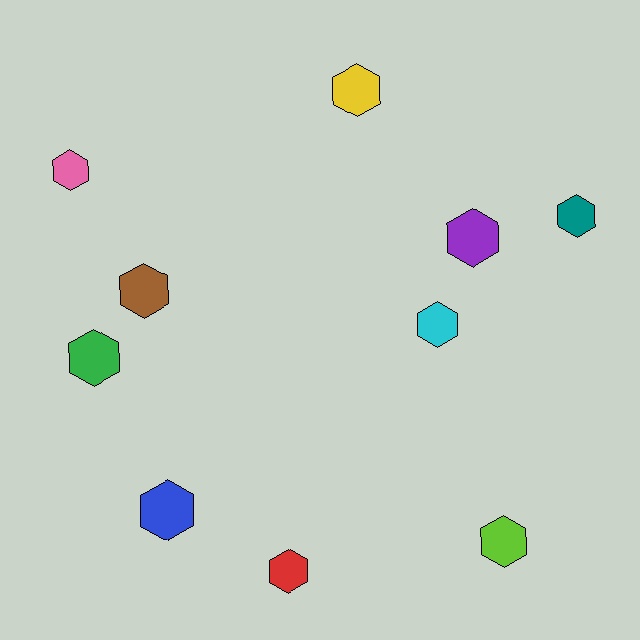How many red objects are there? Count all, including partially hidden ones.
There is 1 red object.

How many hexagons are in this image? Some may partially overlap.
There are 10 hexagons.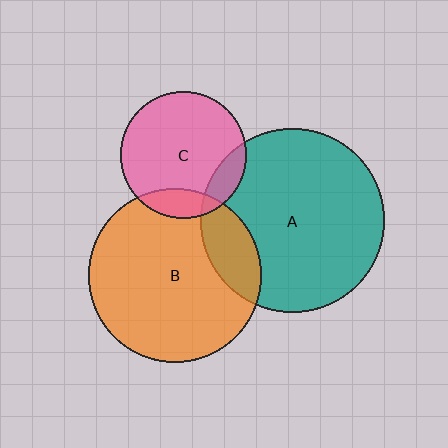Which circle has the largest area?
Circle A (teal).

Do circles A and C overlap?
Yes.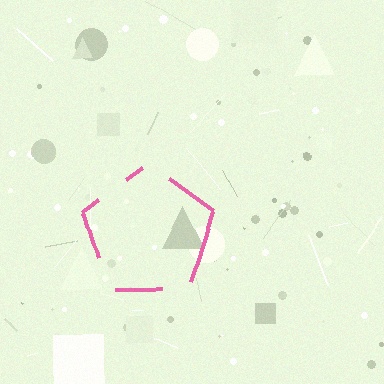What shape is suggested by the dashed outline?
The dashed outline suggests a pentagon.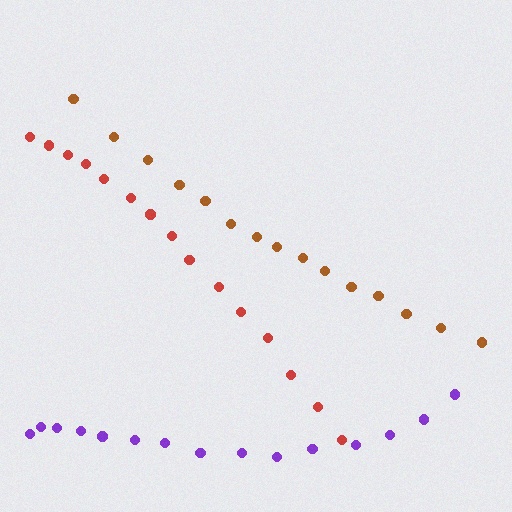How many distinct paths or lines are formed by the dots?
There are 3 distinct paths.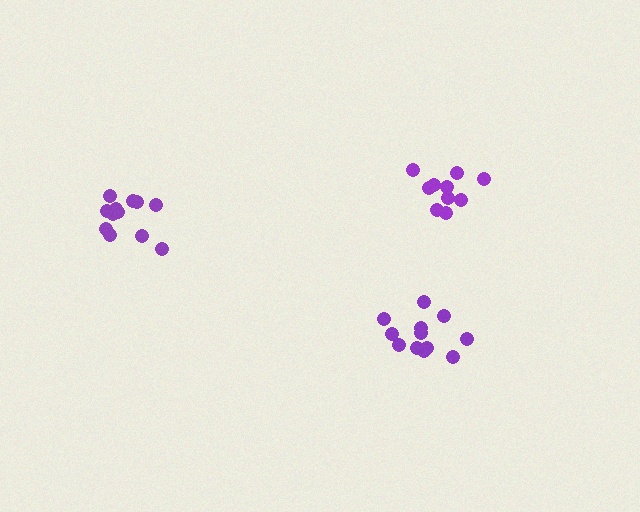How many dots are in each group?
Group 1: 12 dots, Group 2: 10 dots, Group 3: 12 dots (34 total).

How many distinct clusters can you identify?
There are 3 distinct clusters.